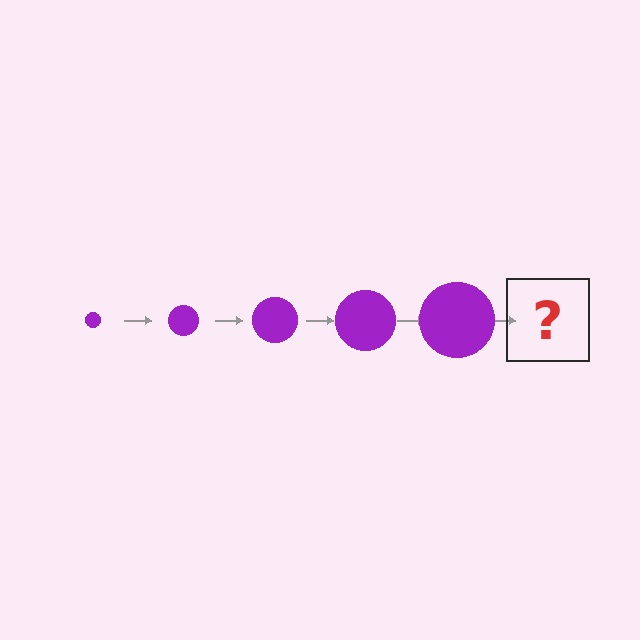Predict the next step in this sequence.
The next step is a purple circle, larger than the previous one.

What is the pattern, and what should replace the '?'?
The pattern is that the circle gets progressively larger each step. The '?' should be a purple circle, larger than the previous one.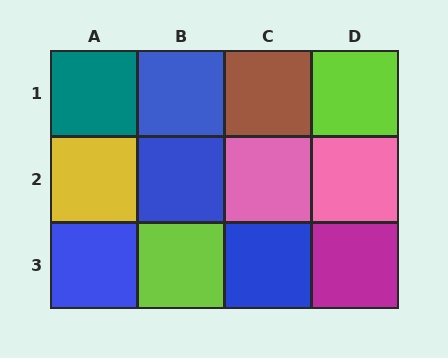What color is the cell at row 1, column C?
Brown.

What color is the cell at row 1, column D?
Lime.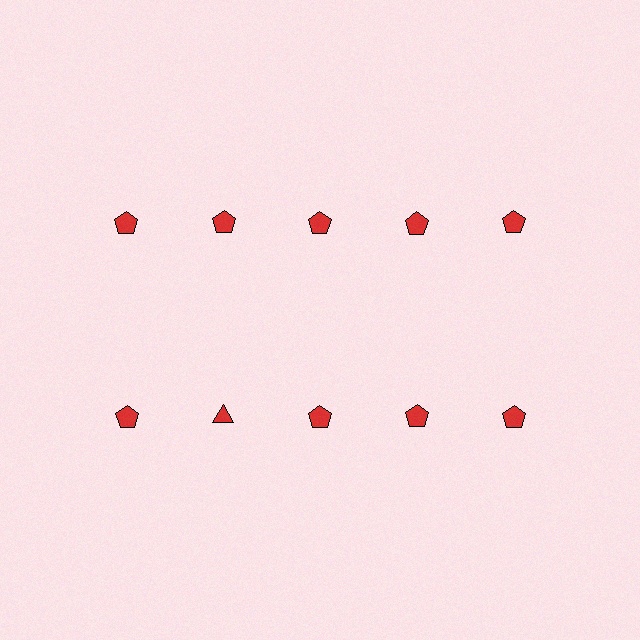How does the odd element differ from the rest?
It has a different shape: triangle instead of pentagon.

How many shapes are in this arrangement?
There are 10 shapes arranged in a grid pattern.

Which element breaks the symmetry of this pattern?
The red triangle in the second row, second from left column breaks the symmetry. All other shapes are red pentagons.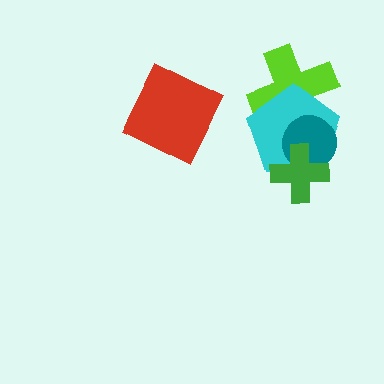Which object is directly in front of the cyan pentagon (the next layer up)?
The teal circle is directly in front of the cyan pentagon.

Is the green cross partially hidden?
No, no other shape covers it.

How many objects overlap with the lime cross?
2 objects overlap with the lime cross.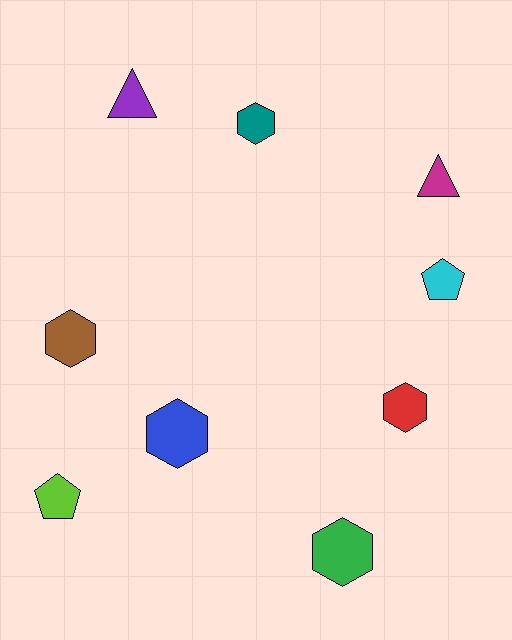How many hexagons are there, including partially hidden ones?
There are 5 hexagons.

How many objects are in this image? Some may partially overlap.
There are 9 objects.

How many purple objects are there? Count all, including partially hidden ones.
There is 1 purple object.